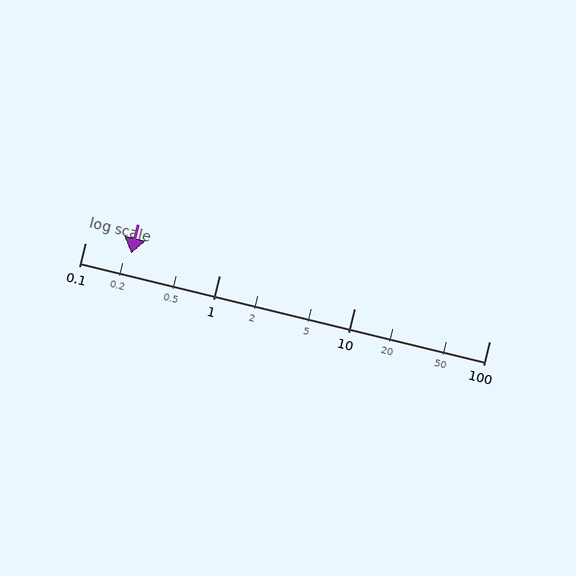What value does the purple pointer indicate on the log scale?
The pointer indicates approximately 0.22.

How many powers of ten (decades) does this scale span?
The scale spans 3 decades, from 0.1 to 100.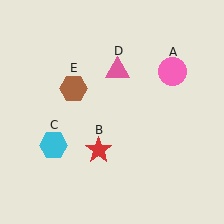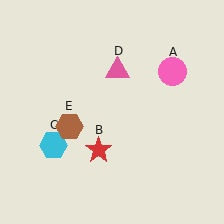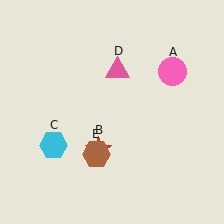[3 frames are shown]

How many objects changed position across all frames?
1 object changed position: brown hexagon (object E).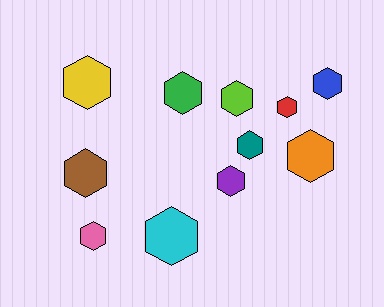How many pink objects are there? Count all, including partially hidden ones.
There is 1 pink object.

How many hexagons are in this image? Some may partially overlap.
There are 11 hexagons.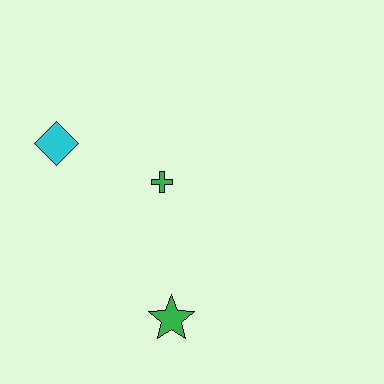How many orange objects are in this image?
There are no orange objects.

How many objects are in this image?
There are 3 objects.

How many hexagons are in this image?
There are no hexagons.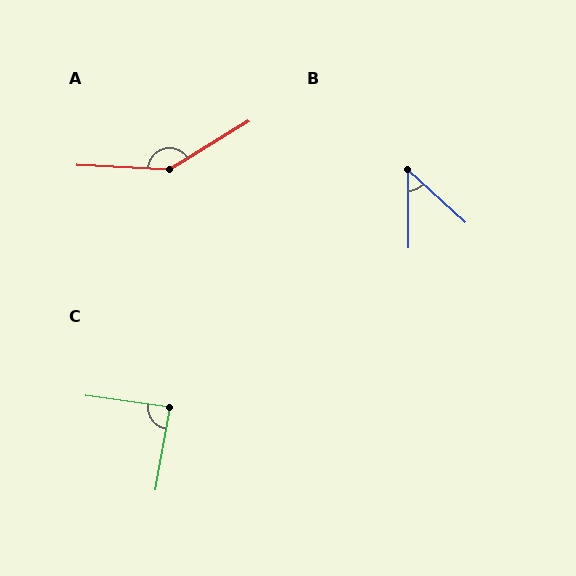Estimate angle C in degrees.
Approximately 88 degrees.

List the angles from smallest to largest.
B (47°), C (88°), A (146°).